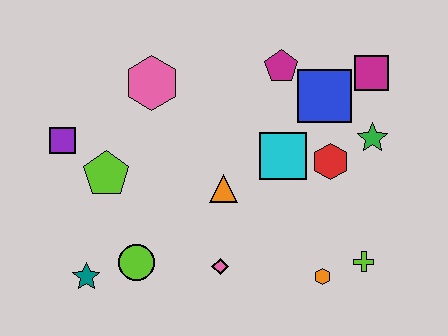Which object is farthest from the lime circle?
The magenta square is farthest from the lime circle.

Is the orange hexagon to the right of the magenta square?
No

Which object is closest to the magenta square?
The blue square is closest to the magenta square.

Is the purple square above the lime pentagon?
Yes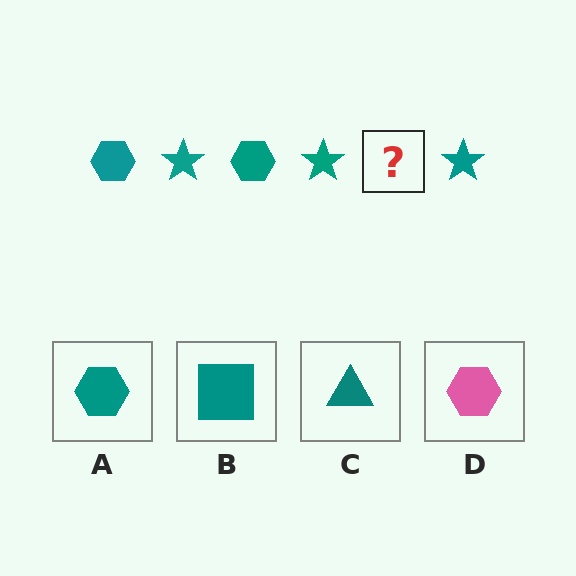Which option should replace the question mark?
Option A.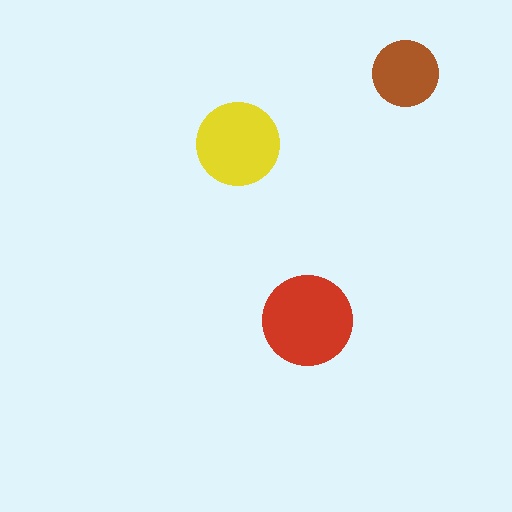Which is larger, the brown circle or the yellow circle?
The yellow one.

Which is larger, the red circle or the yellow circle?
The red one.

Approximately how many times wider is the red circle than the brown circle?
About 1.5 times wider.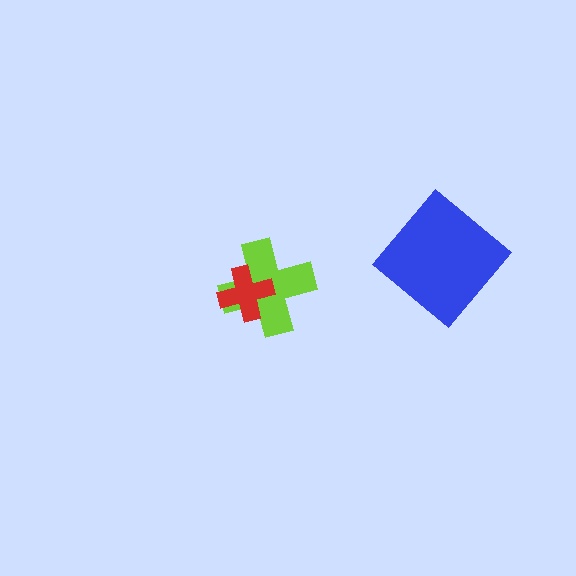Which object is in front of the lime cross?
The red cross is in front of the lime cross.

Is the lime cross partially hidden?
Yes, it is partially covered by another shape.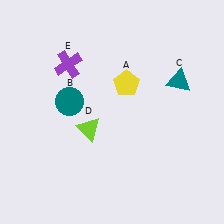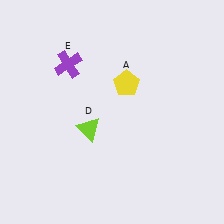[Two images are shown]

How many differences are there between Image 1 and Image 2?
There are 2 differences between the two images.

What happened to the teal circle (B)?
The teal circle (B) was removed in Image 2. It was in the top-left area of Image 1.